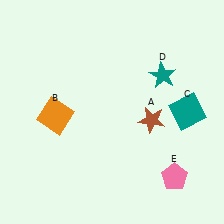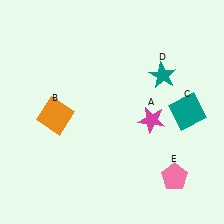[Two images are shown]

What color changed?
The star (A) changed from brown in Image 1 to magenta in Image 2.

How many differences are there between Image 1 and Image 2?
There is 1 difference between the two images.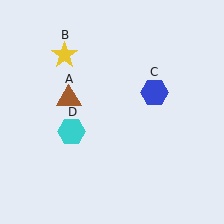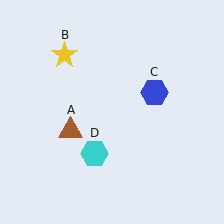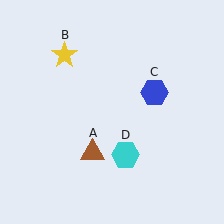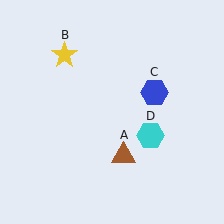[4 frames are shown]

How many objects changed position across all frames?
2 objects changed position: brown triangle (object A), cyan hexagon (object D).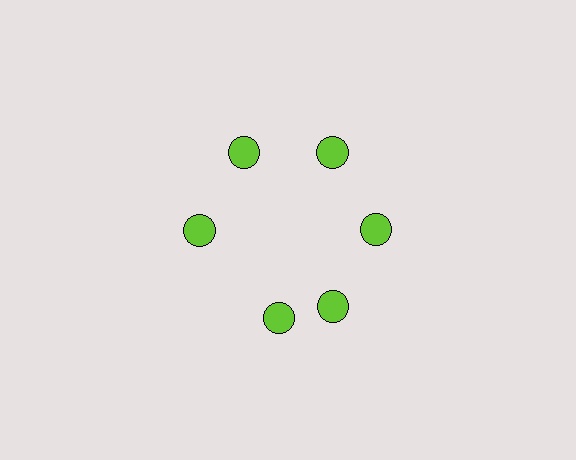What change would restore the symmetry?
The symmetry would be restored by rotating it back into even spacing with its neighbors so that all 6 circles sit at equal angles and equal distance from the center.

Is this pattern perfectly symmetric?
No. The 6 lime circles are arranged in a ring, but one element near the 7 o'clock position is rotated out of alignment along the ring, breaking the 6-fold rotational symmetry.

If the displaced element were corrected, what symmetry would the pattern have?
It would have 6-fold rotational symmetry — the pattern would map onto itself every 60 degrees.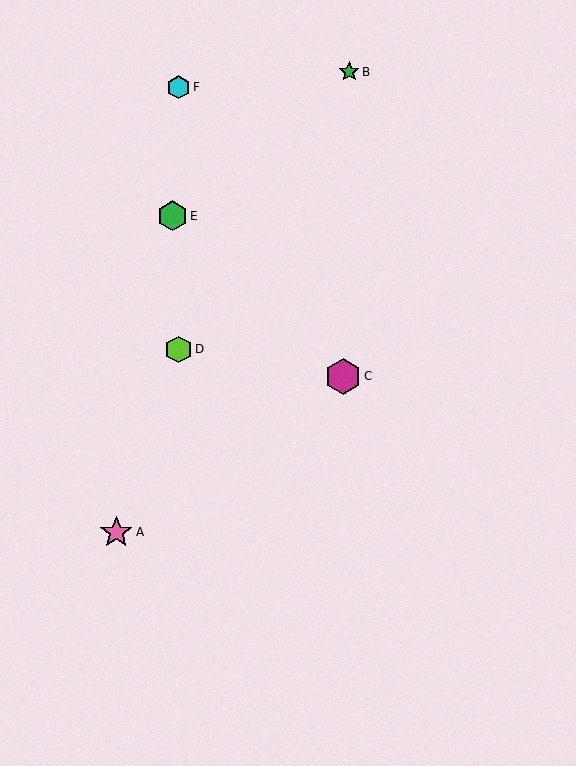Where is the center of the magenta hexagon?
The center of the magenta hexagon is at (343, 376).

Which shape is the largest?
The magenta hexagon (labeled C) is the largest.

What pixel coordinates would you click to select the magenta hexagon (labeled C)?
Click at (343, 376) to select the magenta hexagon C.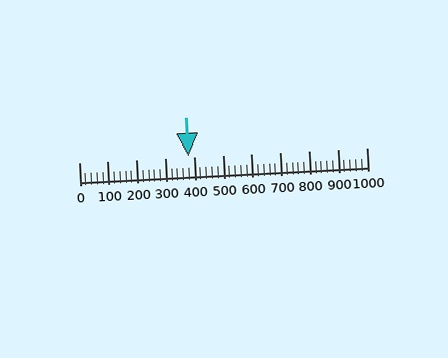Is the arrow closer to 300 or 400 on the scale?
The arrow is closer to 400.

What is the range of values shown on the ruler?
The ruler shows values from 0 to 1000.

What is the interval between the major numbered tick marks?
The major tick marks are spaced 100 units apart.